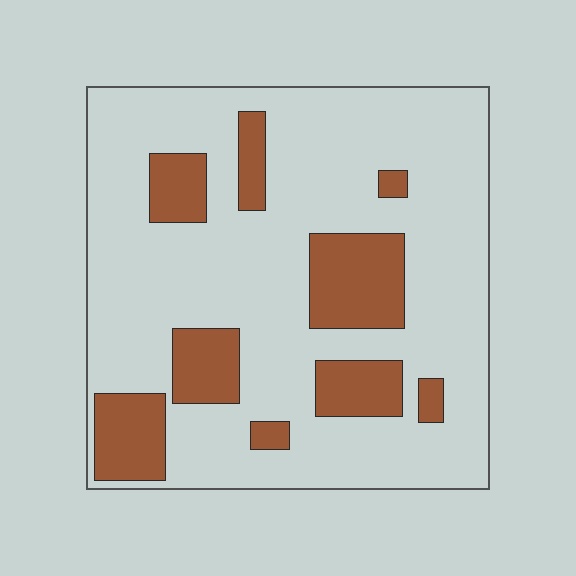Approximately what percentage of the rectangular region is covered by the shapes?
Approximately 20%.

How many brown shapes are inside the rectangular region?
9.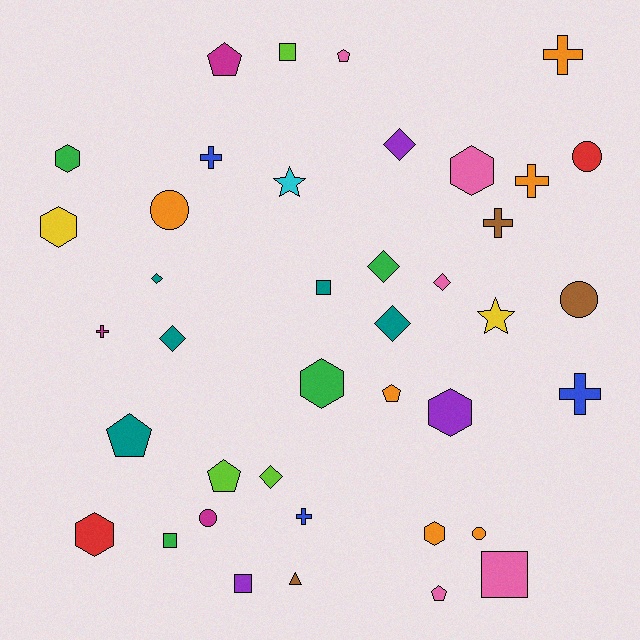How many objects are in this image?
There are 40 objects.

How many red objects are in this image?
There are 2 red objects.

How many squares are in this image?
There are 5 squares.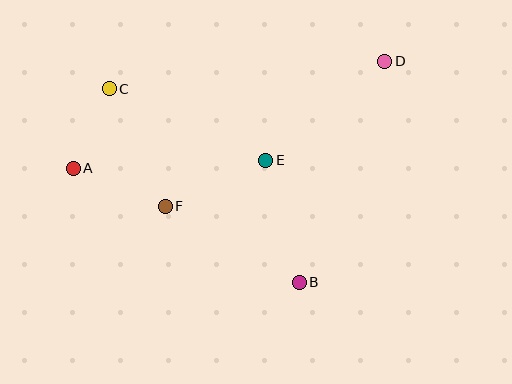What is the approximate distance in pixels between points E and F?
The distance between E and F is approximately 110 pixels.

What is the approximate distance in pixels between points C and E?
The distance between C and E is approximately 172 pixels.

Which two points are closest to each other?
Points A and C are closest to each other.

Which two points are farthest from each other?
Points A and D are farthest from each other.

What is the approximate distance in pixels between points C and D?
The distance between C and D is approximately 277 pixels.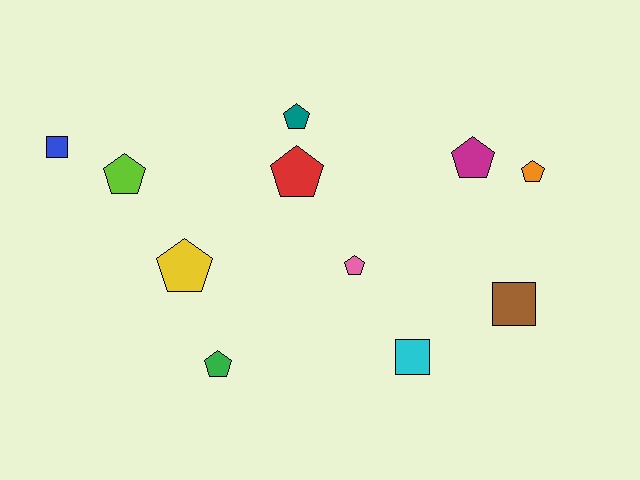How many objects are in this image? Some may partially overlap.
There are 11 objects.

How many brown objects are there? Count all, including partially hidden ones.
There is 1 brown object.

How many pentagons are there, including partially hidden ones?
There are 8 pentagons.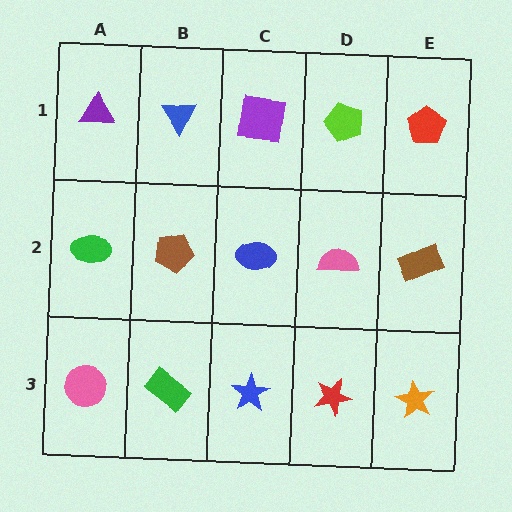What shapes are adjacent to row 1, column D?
A pink semicircle (row 2, column D), a purple square (row 1, column C), a red pentagon (row 1, column E).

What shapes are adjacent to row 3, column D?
A pink semicircle (row 2, column D), a blue star (row 3, column C), an orange star (row 3, column E).